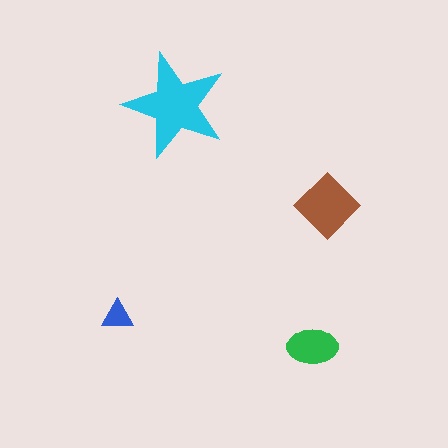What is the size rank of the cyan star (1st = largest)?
1st.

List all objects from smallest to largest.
The blue triangle, the green ellipse, the brown diamond, the cyan star.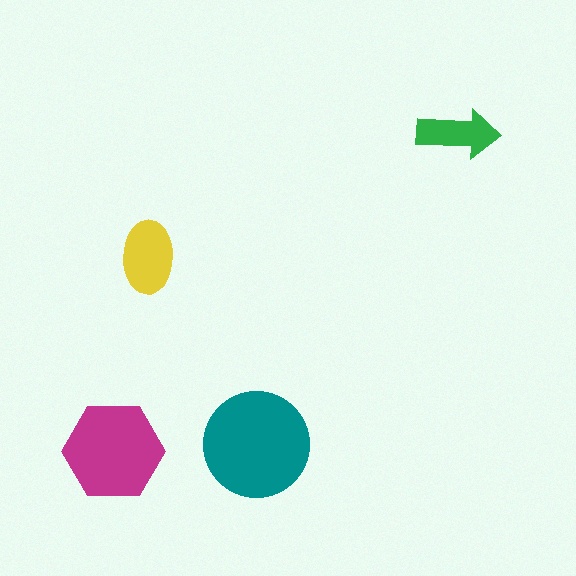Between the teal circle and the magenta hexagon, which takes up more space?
The teal circle.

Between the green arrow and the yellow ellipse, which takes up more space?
The yellow ellipse.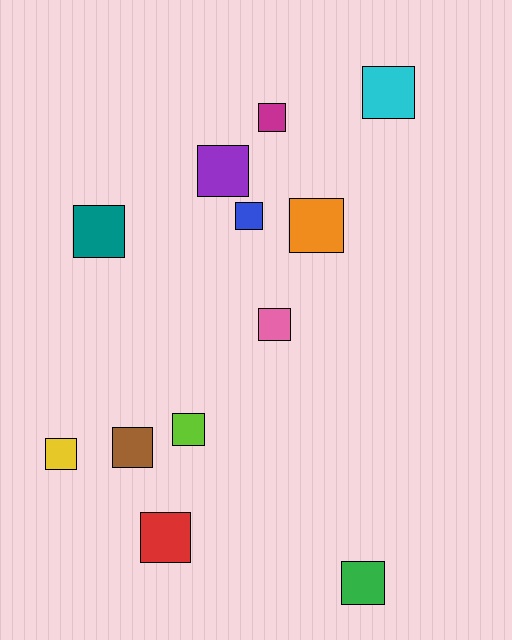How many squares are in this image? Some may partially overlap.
There are 12 squares.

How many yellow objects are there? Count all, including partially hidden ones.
There is 1 yellow object.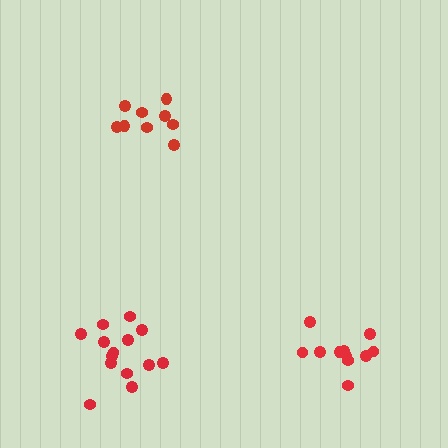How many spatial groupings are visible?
There are 3 spatial groupings.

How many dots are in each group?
Group 1: 9 dots, Group 2: 14 dots, Group 3: 11 dots (34 total).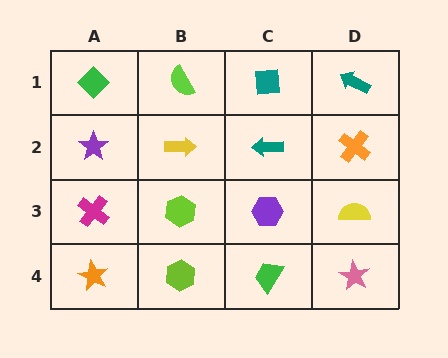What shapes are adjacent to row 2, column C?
A teal square (row 1, column C), a purple hexagon (row 3, column C), a yellow arrow (row 2, column B), an orange cross (row 2, column D).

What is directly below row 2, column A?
A magenta cross.